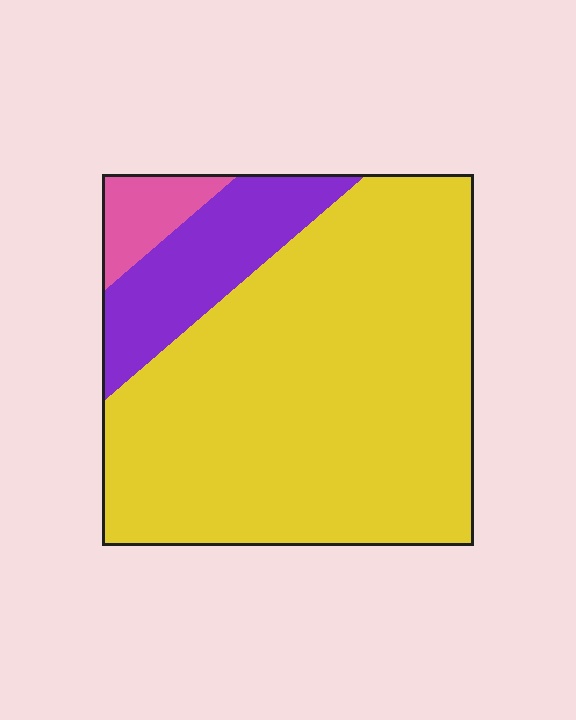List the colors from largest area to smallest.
From largest to smallest: yellow, purple, pink.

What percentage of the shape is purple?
Purple covers about 15% of the shape.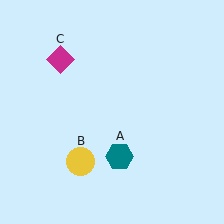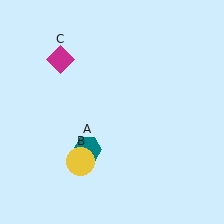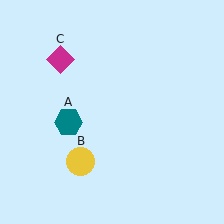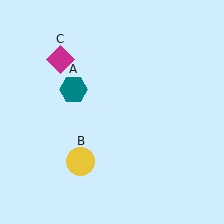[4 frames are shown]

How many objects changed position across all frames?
1 object changed position: teal hexagon (object A).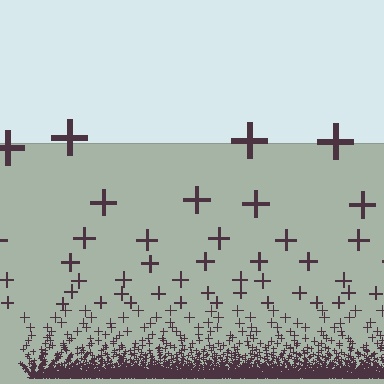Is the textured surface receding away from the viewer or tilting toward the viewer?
The surface appears to tilt toward the viewer. Texture elements get larger and sparser toward the top.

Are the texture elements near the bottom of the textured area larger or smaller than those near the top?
Smaller. The gradient is inverted — elements near the bottom are smaller and denser.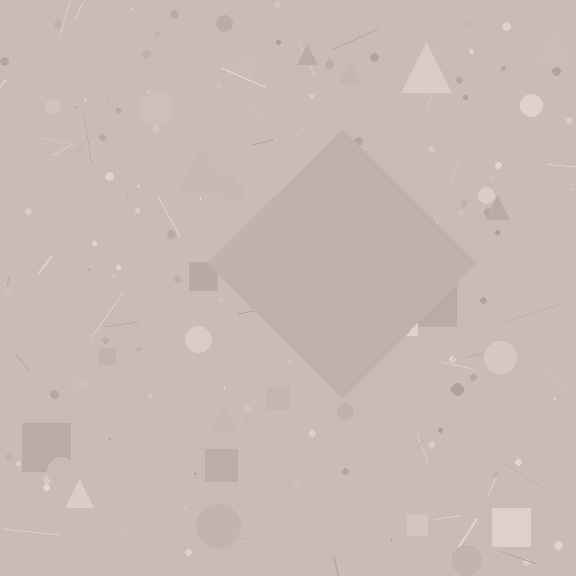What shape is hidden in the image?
A diamond is hidden in the image.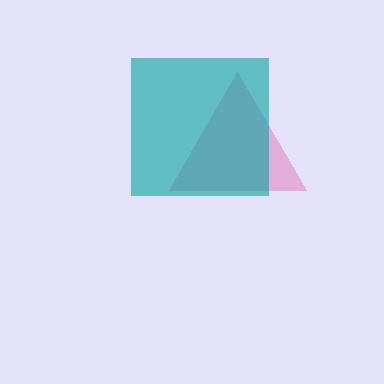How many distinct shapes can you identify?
There are 2 distinct shapes: a pink triangle, a teal square.